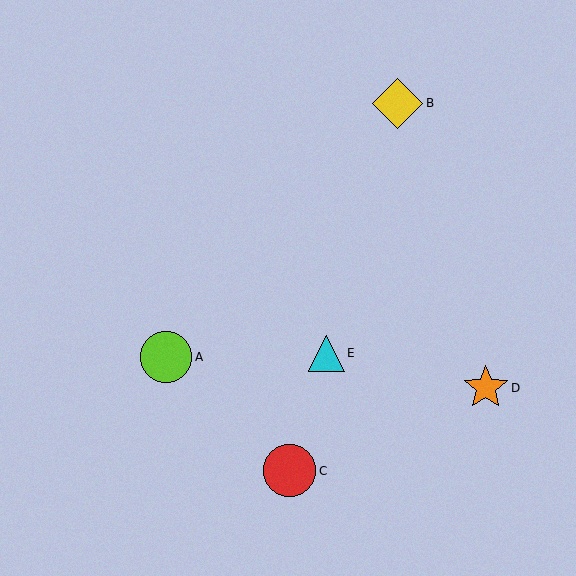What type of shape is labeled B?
Shape B is a yellow diamond.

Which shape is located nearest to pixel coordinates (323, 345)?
The cyan triangle (labeled E) at (326, 353) is nearest to that location.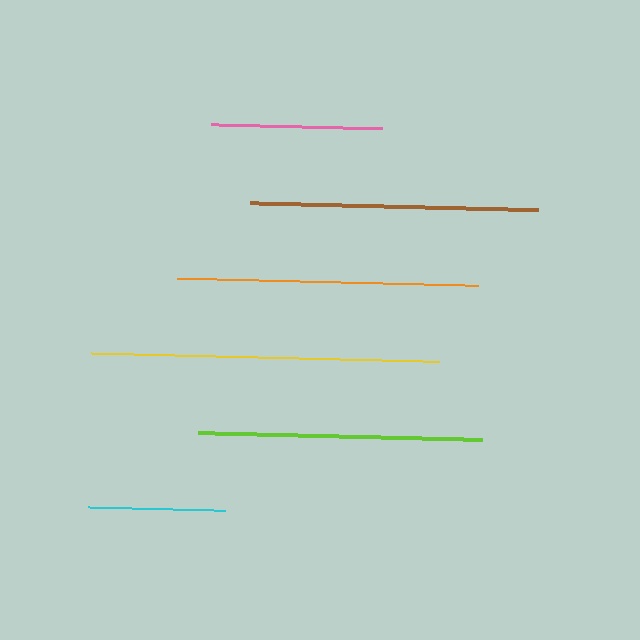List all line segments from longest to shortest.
From longest to shortest: yellow, orange, brown, lime, pink, cyan.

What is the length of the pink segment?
The pink segment is approximately 172 pixels long.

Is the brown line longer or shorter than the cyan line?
The brown line is longer than the cyan line.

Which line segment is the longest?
The yellow line is the longest at approximately 348 pixels.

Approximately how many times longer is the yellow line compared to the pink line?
The yellow line is approximately 2.0 times the length of the pink line.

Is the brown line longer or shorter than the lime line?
The brown line is longer than the lime line.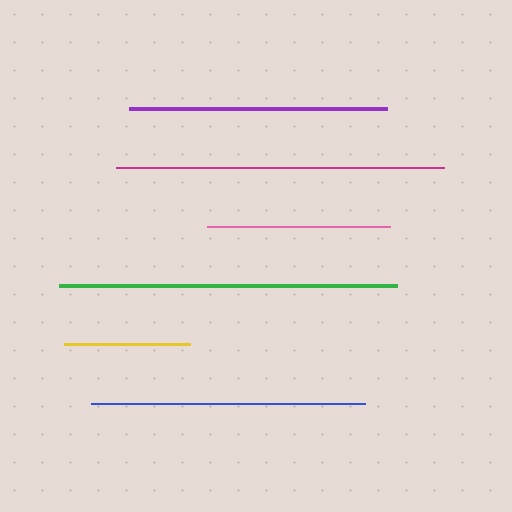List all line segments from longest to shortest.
From longest to shortest: green, magenta, blue, purple, pink, yellow.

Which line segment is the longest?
The green line is the longest at approximately 338 pixels.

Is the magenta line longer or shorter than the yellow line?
The magenta line is longer than the yellow line.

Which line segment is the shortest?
The yellow line is the shortest at approximately 126 pixels.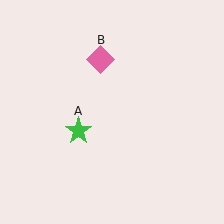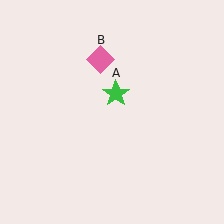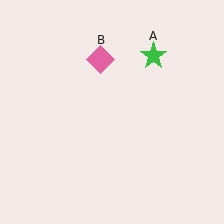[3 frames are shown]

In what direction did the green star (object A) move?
The green star (object A) moved up and to the right.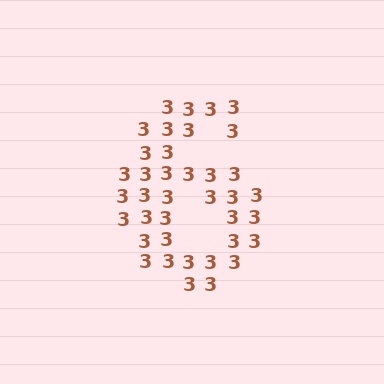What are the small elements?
The small elements are digit 3's.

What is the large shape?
The large shape is the digit 6.